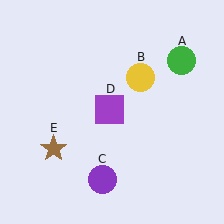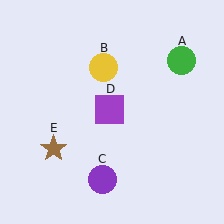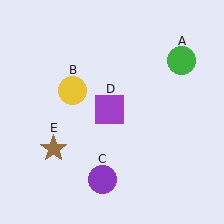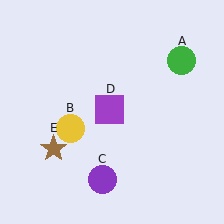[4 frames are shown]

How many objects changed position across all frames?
1 object changed position: yellow circle (object B).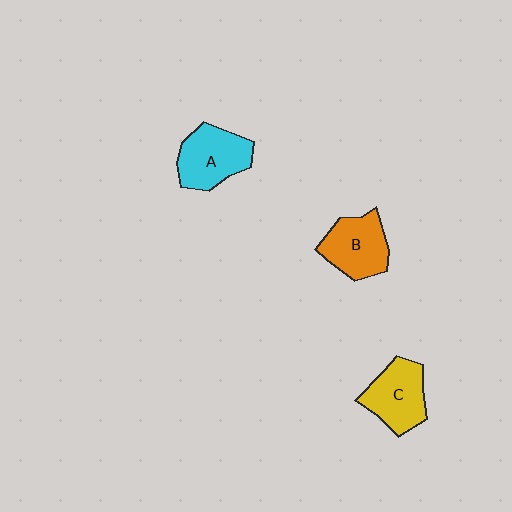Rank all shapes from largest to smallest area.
From largest to smallest: A (cyan), C (yellow), B (orange).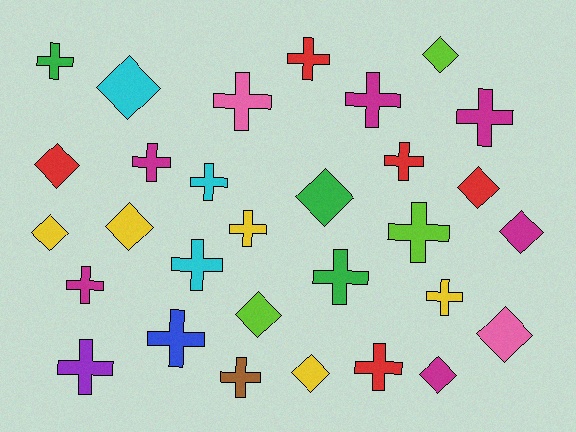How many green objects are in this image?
There are 3 green objects.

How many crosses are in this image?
There are 18 crosses.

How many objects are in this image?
There are 30 objects.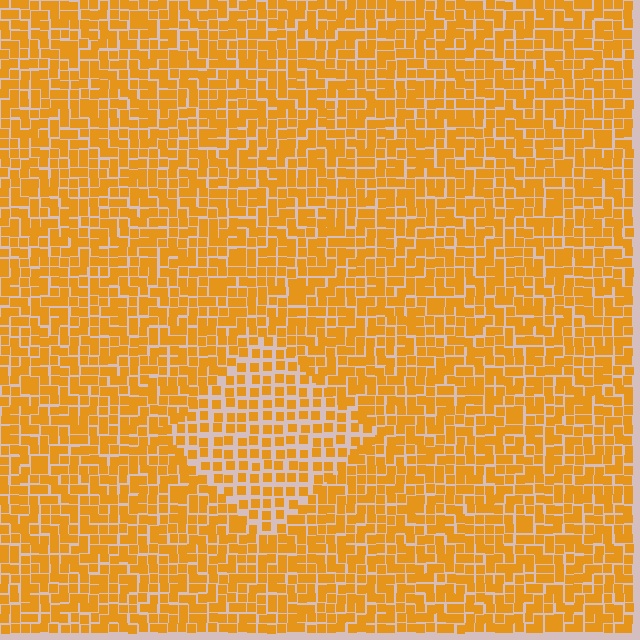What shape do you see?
I see a diamond.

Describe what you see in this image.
The image contains small orange elements arranged at two different densities. A diamond-shaped region is visible where the elements are less densely packed than the surrounding area.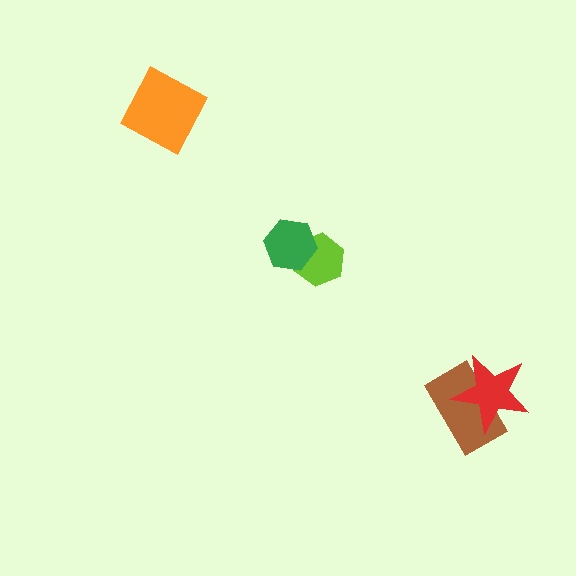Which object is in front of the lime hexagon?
The green hexagon is in front of the lime hexagon.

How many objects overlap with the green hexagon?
1 object overlaps with the green hexagon.